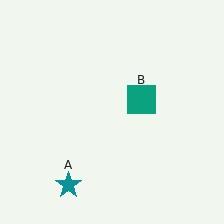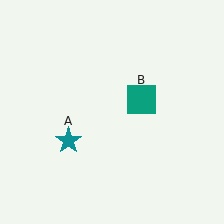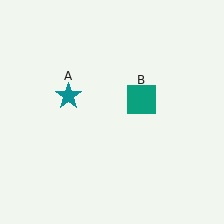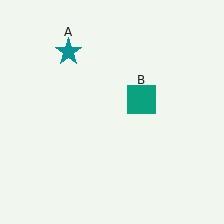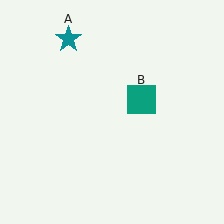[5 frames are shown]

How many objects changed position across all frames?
1 object changed position: teal star (object A).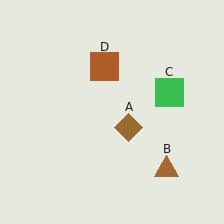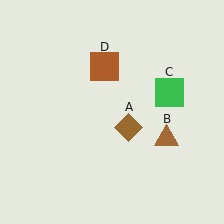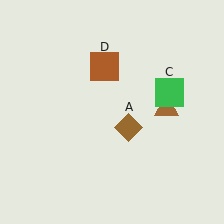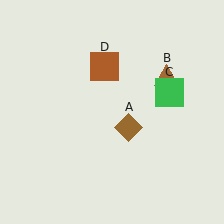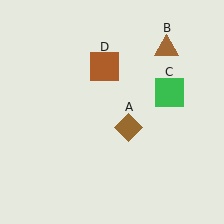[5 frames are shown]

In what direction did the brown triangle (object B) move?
The brown triangle (object B) moved up.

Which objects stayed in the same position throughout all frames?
Brown diamond (object A) and green square (object C) and brown square (object D) remained stationary.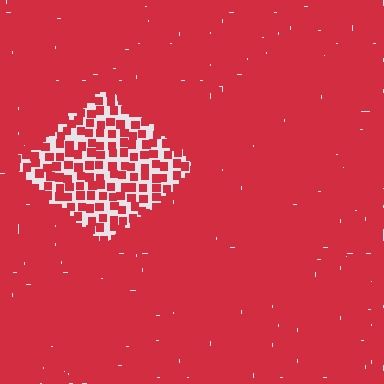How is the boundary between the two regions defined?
The boundary is defined by a change in element density (approximately 3.0x ratio). All elements are the same color, size, and shape.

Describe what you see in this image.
The image contains small red elements arranged at two different densities. A diamond-shaped region is visible where the elements are less densely packed than the surrounding area.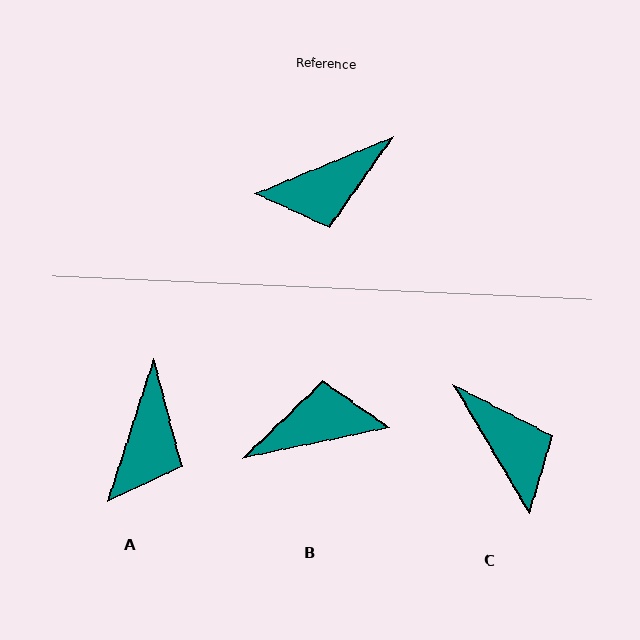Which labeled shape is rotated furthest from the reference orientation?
B, about 169 degrees away.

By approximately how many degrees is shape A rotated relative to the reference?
Approximately 50 degrees counter-clockwise.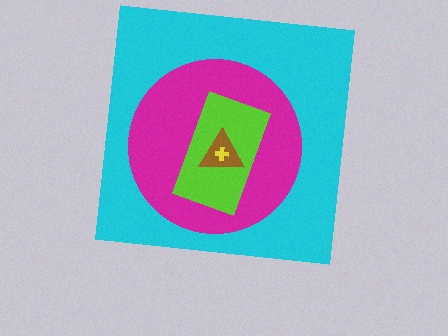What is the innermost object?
The yellow cross.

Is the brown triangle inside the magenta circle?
Yes.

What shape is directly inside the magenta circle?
The lime rectangle.